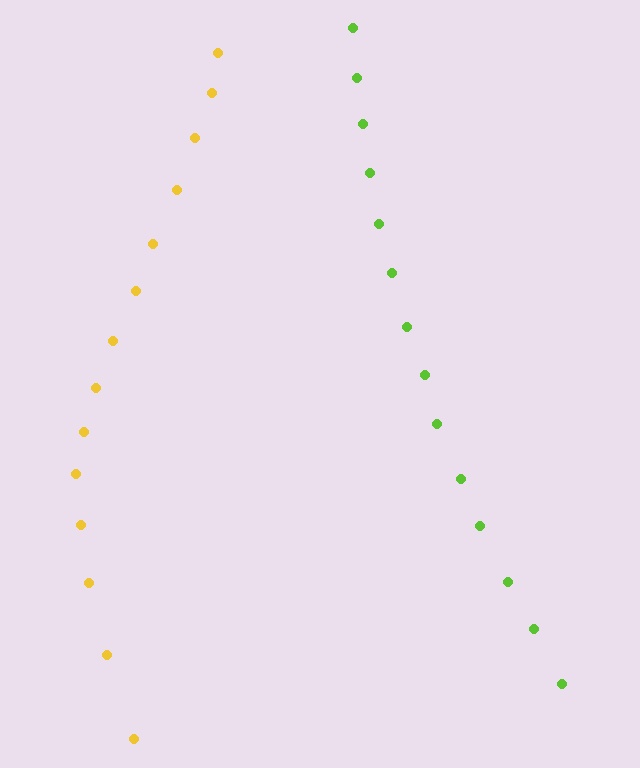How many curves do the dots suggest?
There are 2 distinct paths.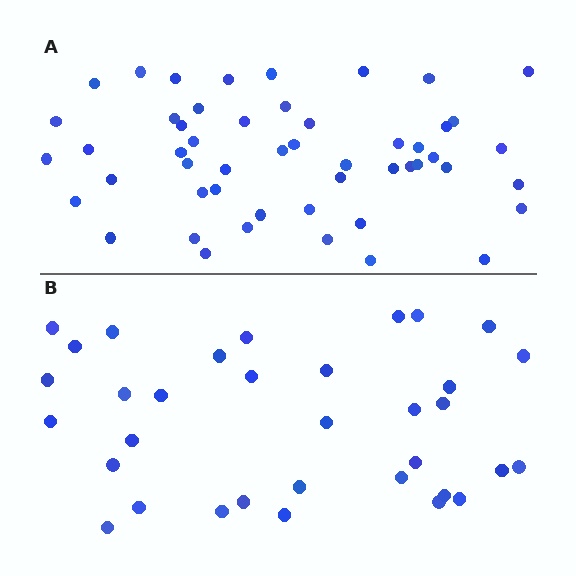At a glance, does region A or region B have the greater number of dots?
Region A (the top region) has more dots.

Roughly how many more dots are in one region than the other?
Region A has approximately 15 more dots than region B.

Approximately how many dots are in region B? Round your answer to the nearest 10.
About 30 dots. (The exact count is 34, which rounds to 30.)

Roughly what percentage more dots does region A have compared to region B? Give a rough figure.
About 50% more.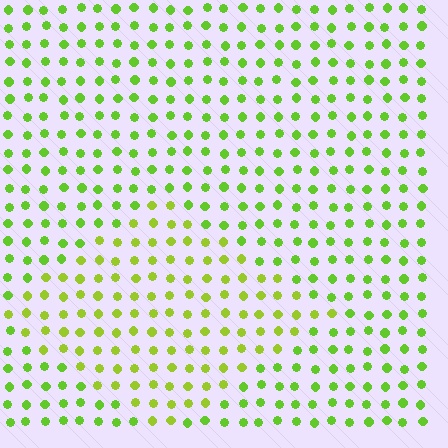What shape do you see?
I see a diamond.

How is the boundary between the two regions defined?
The boundary is defined purely by a slight shift in hue (about 20 degrees). Spacing, size, and orientation are identical on both sides.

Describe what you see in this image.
The image is filled with small lime elements in a uniform arrangement. A diamond-shaped region is visible where the elements are tinted to a slightly different hue, forming a subtle color boundary.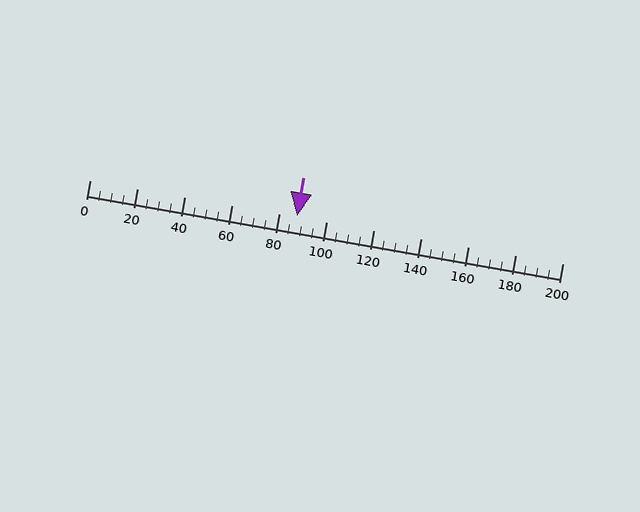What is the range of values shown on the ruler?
The ruler shows values from 0 to 200.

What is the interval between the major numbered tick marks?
The major tick marks are spaced 20 units apart.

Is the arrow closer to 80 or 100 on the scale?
The arrow is closer to 80.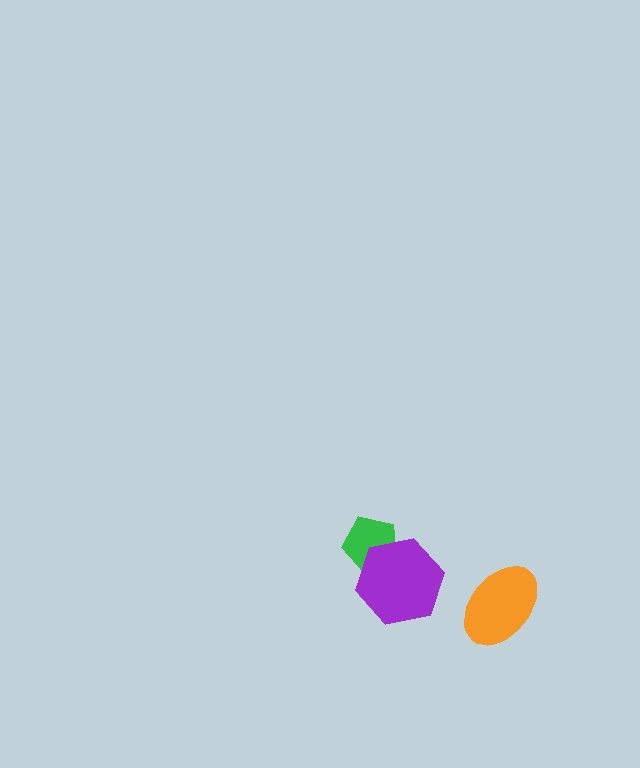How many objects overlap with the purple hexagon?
1 object overlaps with the purple hexagon.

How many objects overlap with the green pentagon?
1 object overlaps with the green pentagon.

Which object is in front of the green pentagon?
The purple hexagon is in front of the green pentagon.